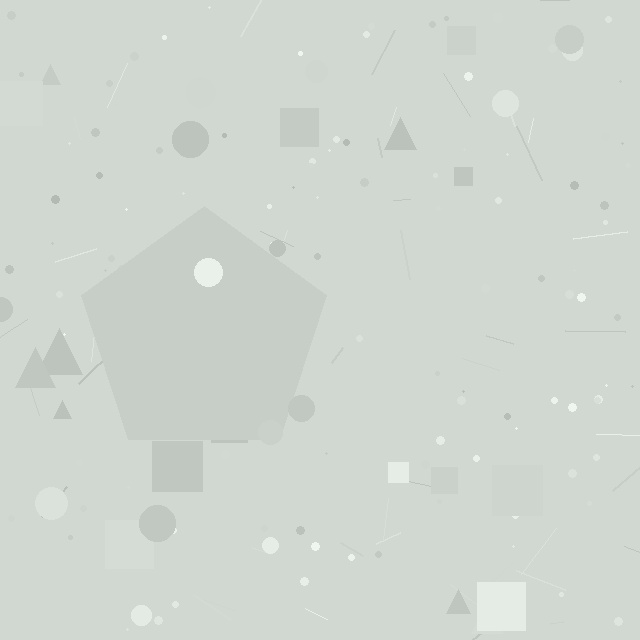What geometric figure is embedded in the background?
A pentagon is embedded in the background.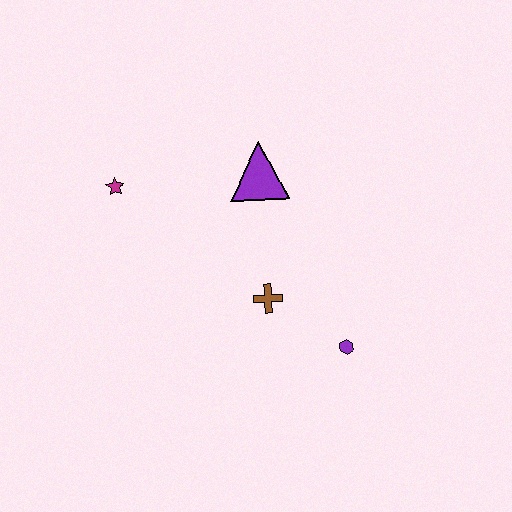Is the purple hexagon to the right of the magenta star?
Yes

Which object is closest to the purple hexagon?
The brown cross is closest to the purple hexagon.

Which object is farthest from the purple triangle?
The purple hexagon is farthest from the purple triangle.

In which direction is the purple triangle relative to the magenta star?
The purple triangle is to the right of the magenta star.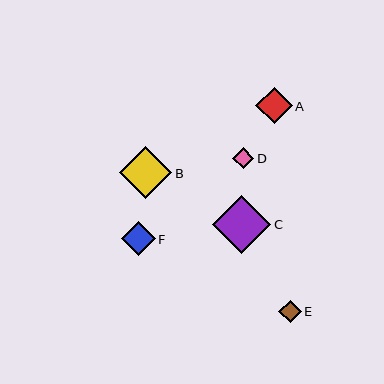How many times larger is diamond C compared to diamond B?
Diamond C is approximately 1.1 times the size of diamond B.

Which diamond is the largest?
Diamond C is the largest with a size of approximately 58 pixels.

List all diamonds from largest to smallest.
From largest to smallest: C, B, A, F, E, D.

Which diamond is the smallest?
Diamond D is the smallest with a size of approximately 21 pixels.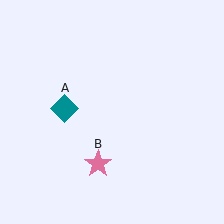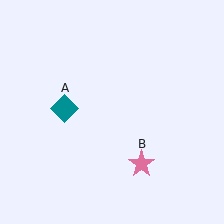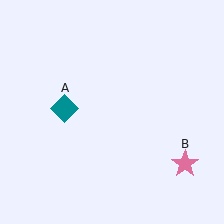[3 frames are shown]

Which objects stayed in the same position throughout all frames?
Teal diamond (object A) remained stationary.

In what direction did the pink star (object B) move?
The pink star (object B) moved right.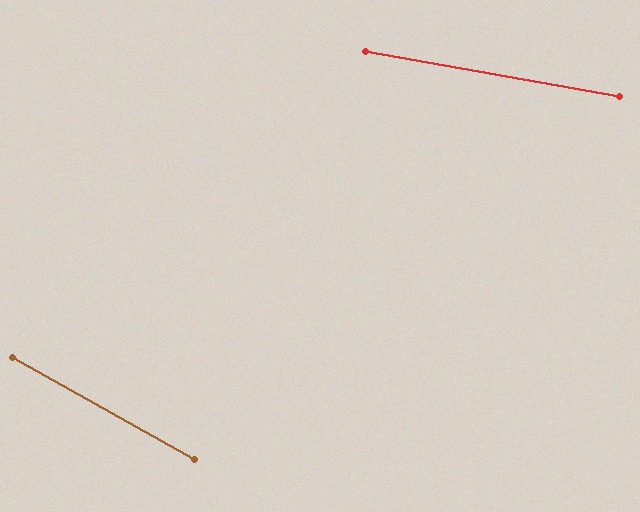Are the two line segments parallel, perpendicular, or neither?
Neither parallel nor perpendicular — they differ by about 19°.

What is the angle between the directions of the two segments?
Approximately 19 degrees.